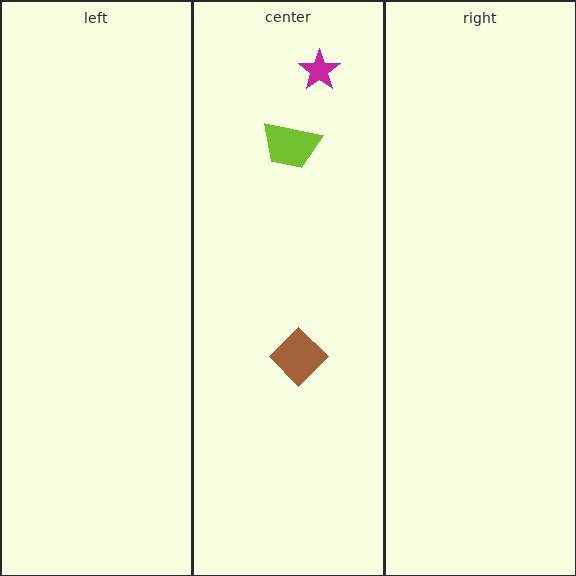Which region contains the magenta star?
The center region.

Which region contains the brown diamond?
The center region.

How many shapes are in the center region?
3.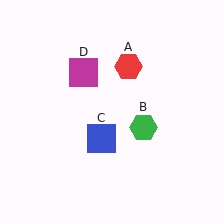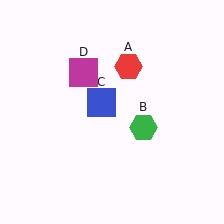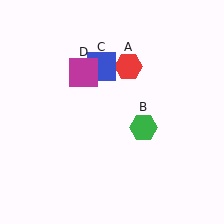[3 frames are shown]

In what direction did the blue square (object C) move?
The blue square (object C) moved up.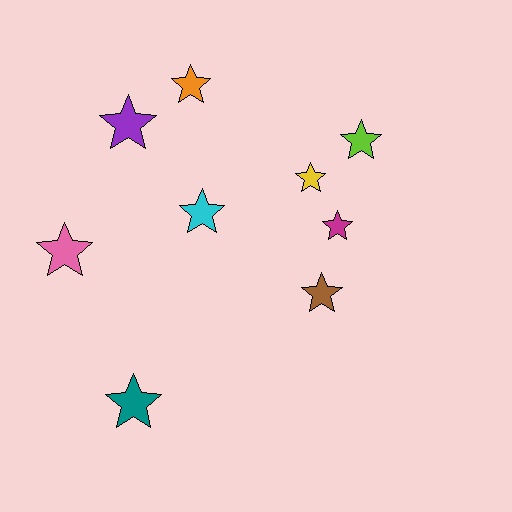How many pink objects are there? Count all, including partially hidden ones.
There is 1 pink object.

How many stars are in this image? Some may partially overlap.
There are 9 stars.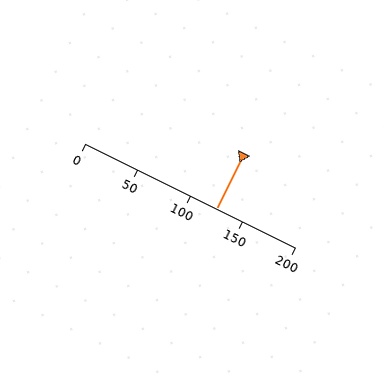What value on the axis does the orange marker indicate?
The marker indicates approximately 125.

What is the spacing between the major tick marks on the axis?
The major ticks are spaced 50 apart.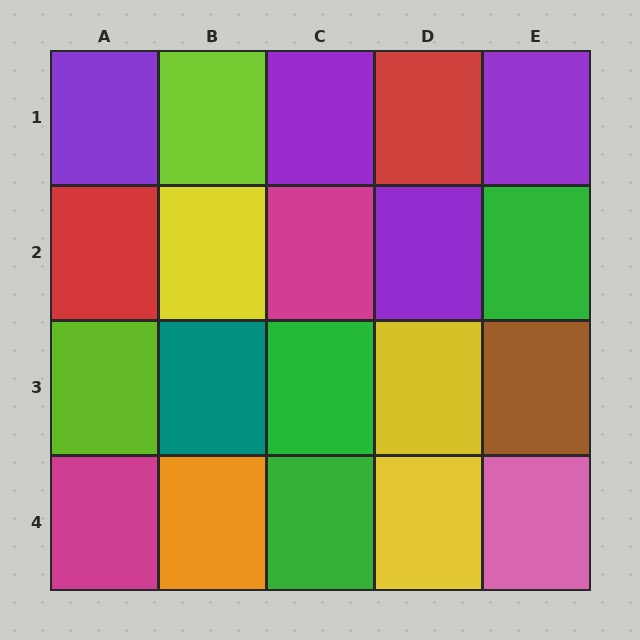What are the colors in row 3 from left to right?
Lime, teal, green, yellow, brown.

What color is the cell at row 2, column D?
Purple.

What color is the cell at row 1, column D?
Red.